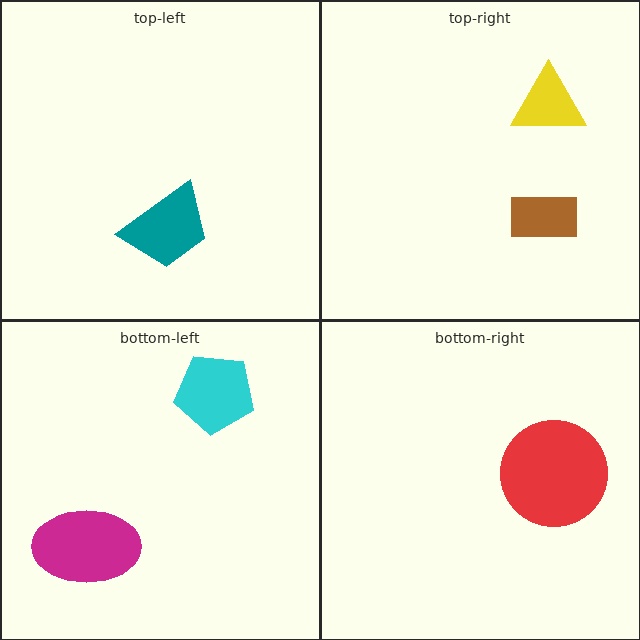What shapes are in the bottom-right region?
The red circle.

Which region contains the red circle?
The bottom-right region.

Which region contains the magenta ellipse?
The bottom-left region.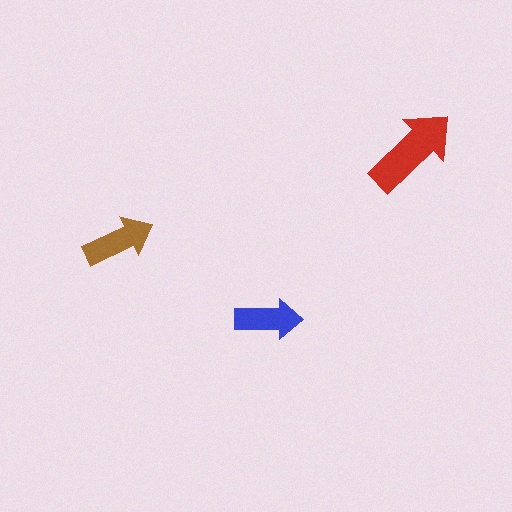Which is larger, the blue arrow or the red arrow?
The red one.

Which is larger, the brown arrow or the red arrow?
The red one.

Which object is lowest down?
The blue arrow is bottommost.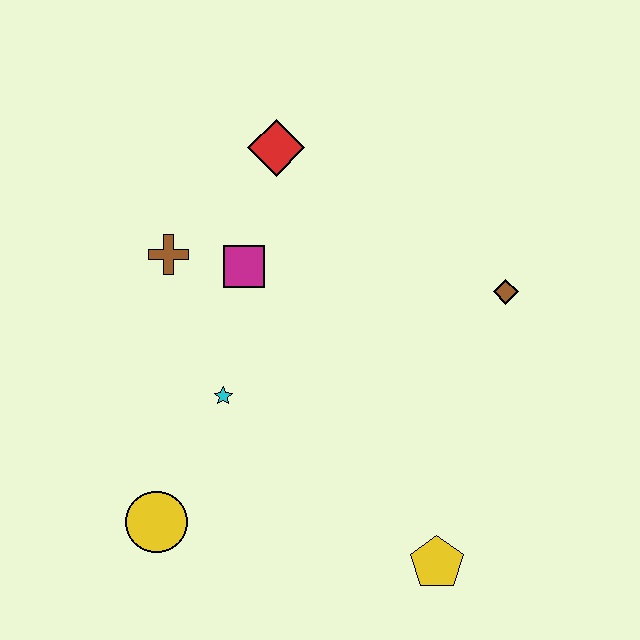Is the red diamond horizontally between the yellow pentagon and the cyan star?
Yes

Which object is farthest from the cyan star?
The brown diamond is farthest from the cyan star.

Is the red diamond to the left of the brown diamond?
Yes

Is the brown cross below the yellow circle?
No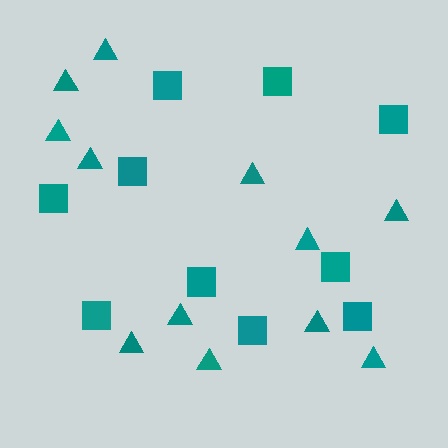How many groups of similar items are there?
There are 2 groups: one group of squares (10) and one group of triangles (12).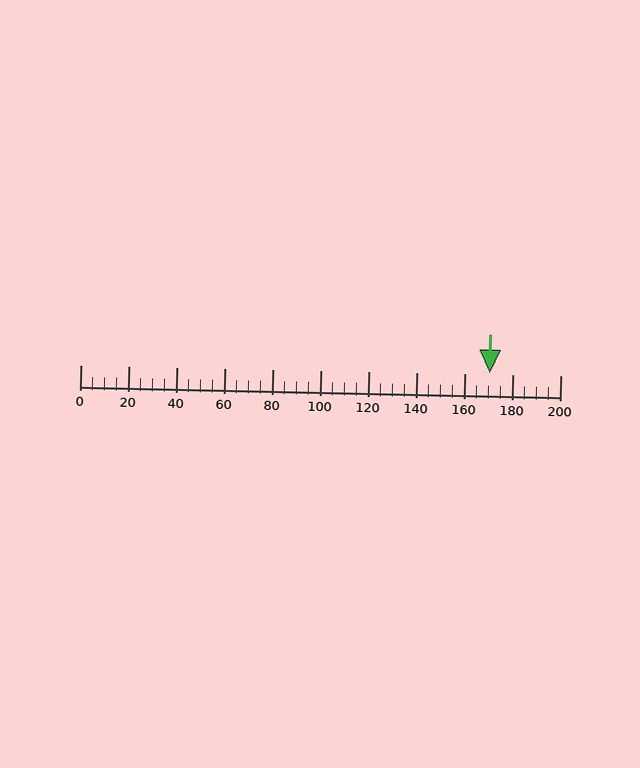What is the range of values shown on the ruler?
The ruler shows values from 0 to 200.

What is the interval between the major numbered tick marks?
The major tick marks are spaced 20 units apart.